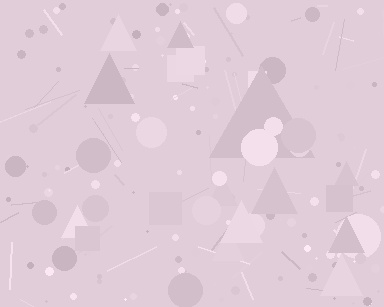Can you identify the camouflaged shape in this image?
The camouflaged shape is a triangle.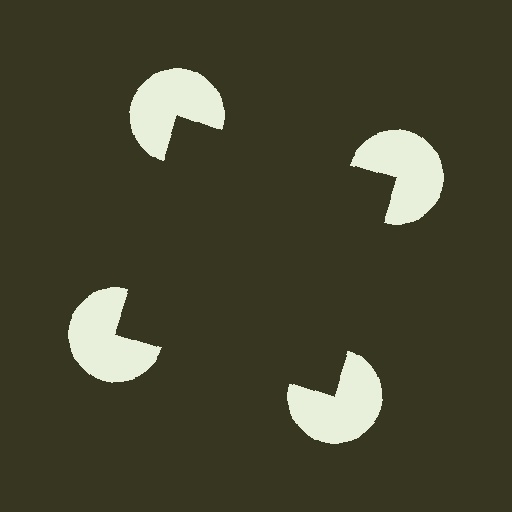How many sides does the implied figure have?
4 sides.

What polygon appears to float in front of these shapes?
An illusory square — its edges are inferred from the aligned wedge cuts in the pac-man discs, not physically drawn.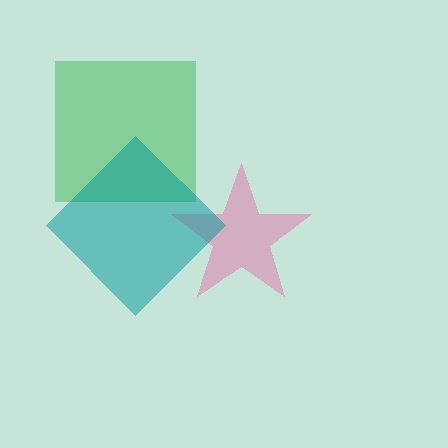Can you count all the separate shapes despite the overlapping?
Yes, there are 3 separate shapes.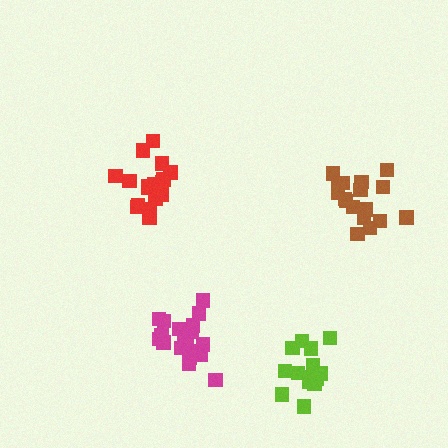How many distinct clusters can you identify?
There are 4 distinct clusters.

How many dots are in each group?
Group 1: 14 dots, Group 2: 18 dots, Group 3: 20 dots, Group 4: 17 dots (69 total).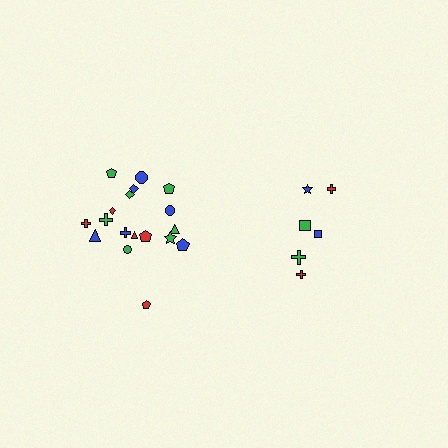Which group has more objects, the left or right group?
The left group.